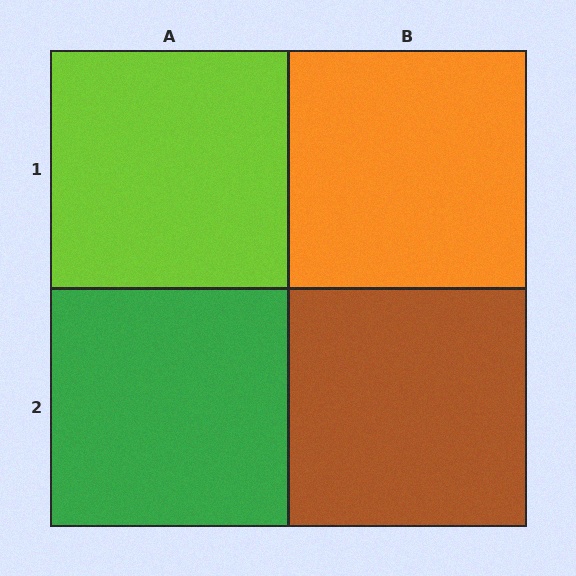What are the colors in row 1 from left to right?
Lime, orange.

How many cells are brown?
1 cell is brown.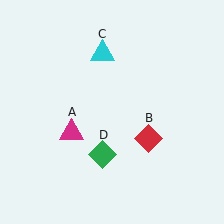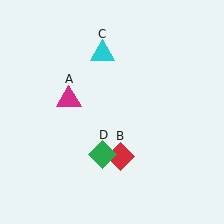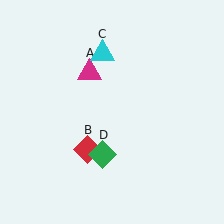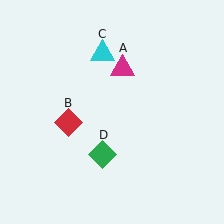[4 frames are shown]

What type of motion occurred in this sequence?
The magenta triangle (object A), red diamond (object B) rotated clockwise around the center of the scene.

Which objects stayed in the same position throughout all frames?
Cyan triangle (object C) and green diamond (object D) remained stationary.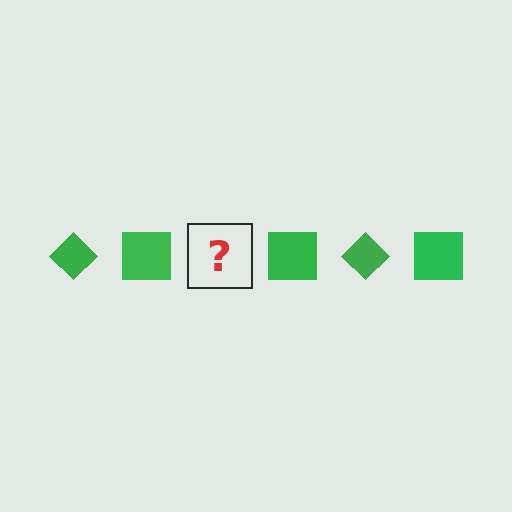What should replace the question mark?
The question mark should be replaced with a green diamond.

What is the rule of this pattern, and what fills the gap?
The rule is that the pattern cycles through diamond, square shapes in green. The gap should be filled with a green diamond.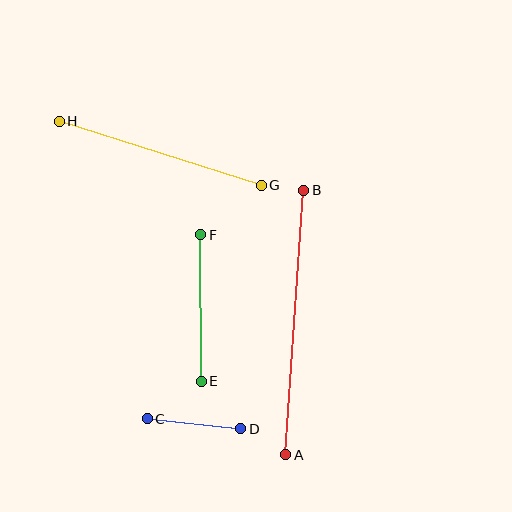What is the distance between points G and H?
The distance is approximately 212 pixels.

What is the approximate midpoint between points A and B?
The midpoint is at approximately (295, 323) pixels.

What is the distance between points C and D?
The distance is approximately 94 pixels.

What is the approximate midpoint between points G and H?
The midpoint is at approximately (160, 153) pixels.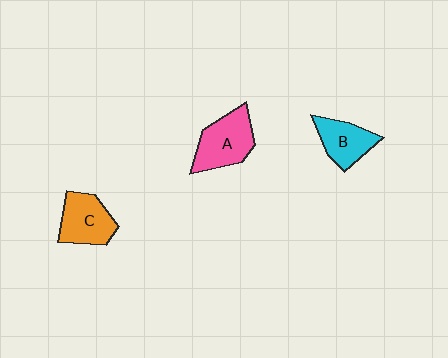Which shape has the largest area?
Shape A (pink).